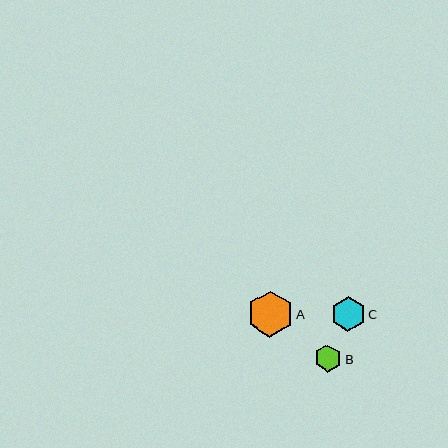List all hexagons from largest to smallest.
From largest to smallest: A, C, B.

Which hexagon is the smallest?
Hexagon B is the smallest with a size of approximately 27 pixels.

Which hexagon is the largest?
Hexagon A is the largest with a size of approximately 46 pixels.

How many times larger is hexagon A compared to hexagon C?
Hexagon A is approximately 1.3 times the size of hexagon C.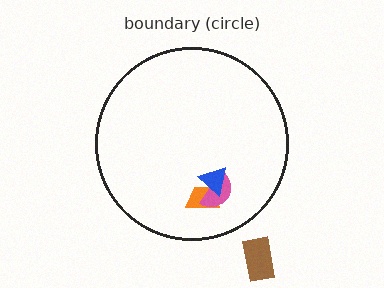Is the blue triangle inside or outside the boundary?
Inside.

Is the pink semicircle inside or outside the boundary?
Inside.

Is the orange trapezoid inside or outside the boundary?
Inside.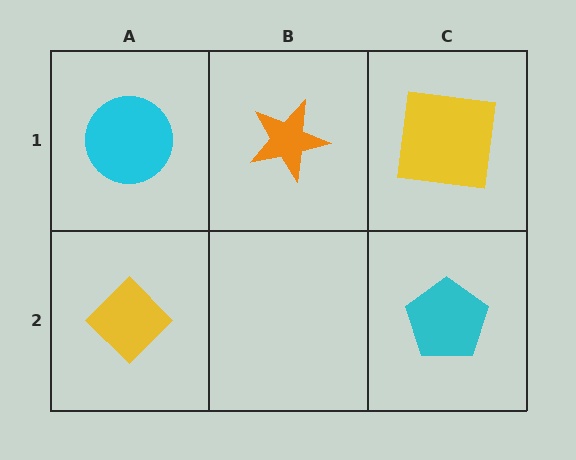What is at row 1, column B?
An orange star.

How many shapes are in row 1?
3 shapes.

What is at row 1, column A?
A cyan circle.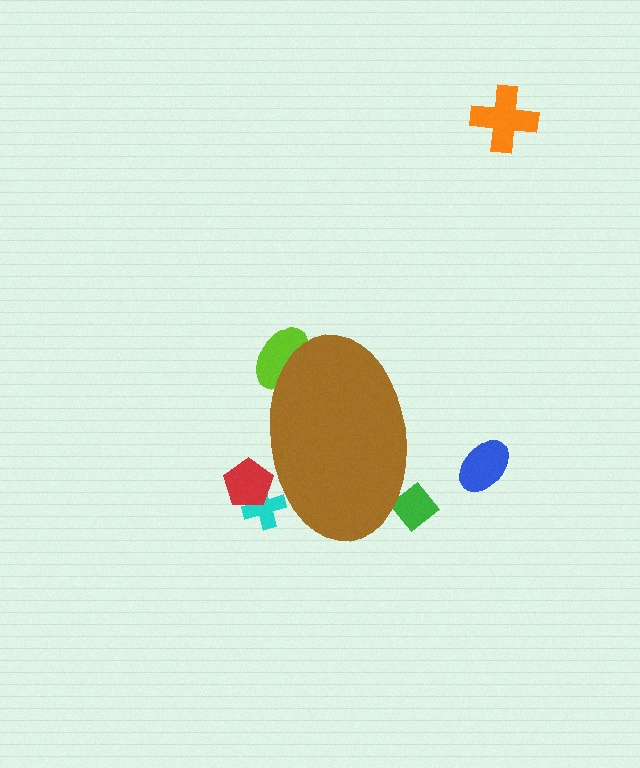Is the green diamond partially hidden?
Yes, the green diamond is partially hidden behind the brown ellipse.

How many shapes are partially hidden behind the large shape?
4 shapes are partially hidden.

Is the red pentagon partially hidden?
Yes, the red pentagon is partially hidden behind the brown ellipse.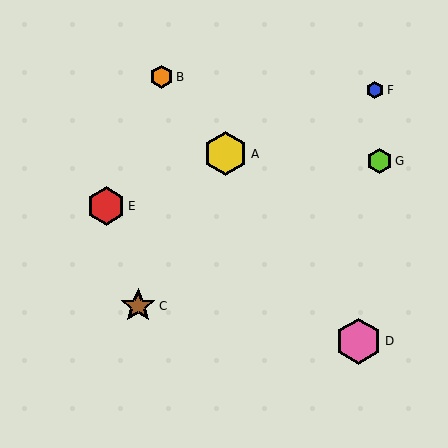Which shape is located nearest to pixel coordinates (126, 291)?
The brown star (labeled C) at (138, 306) is nearest to that location.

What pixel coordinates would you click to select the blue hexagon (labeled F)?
Click at (375, 90) to select the blue hexagon F.